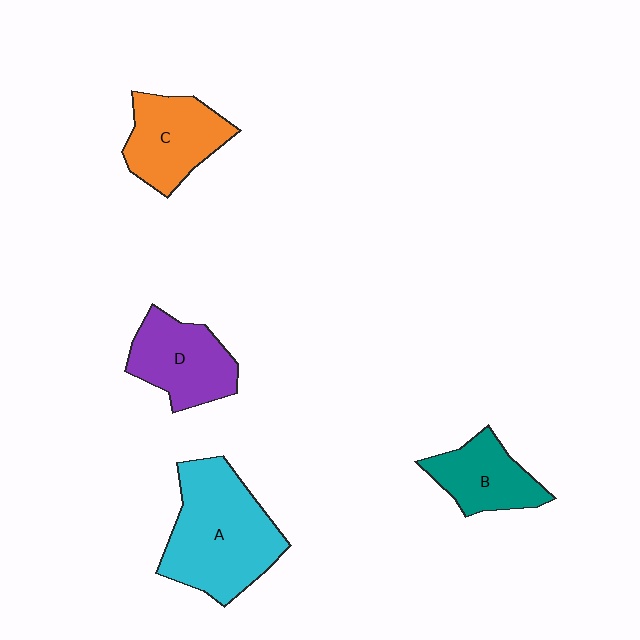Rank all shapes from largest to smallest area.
From largest to smallest: A (cyan), C (orange), D (purple), B (teal).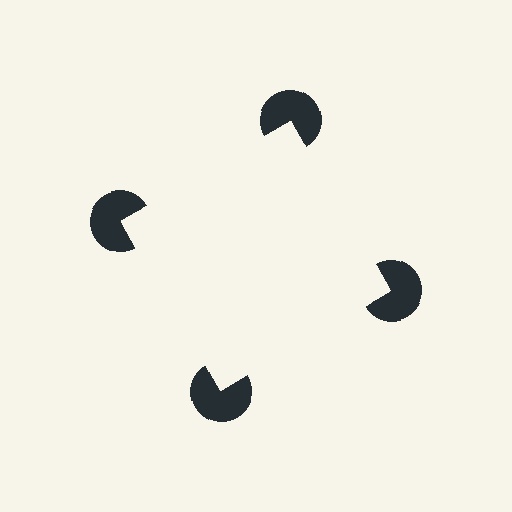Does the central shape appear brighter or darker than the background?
It typically appears slightly brighter than the background, even though no actual brightness change is drawn.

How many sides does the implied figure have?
4 sides.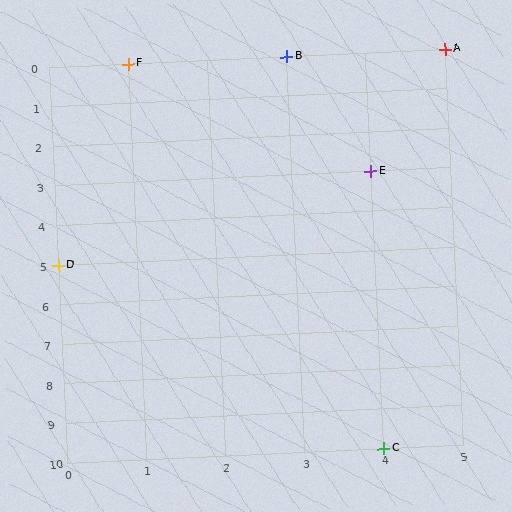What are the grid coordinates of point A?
Point A is at grid coordinates (5, 0).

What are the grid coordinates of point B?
Point B is at grid coordinates (3, 0).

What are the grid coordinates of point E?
Point E is at grid coordinates (4, 3).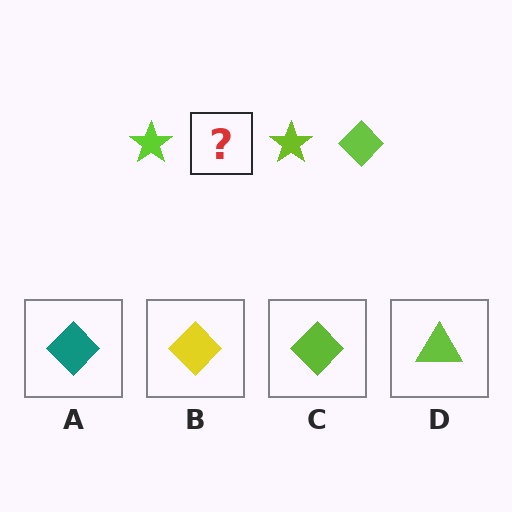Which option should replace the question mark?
Option C.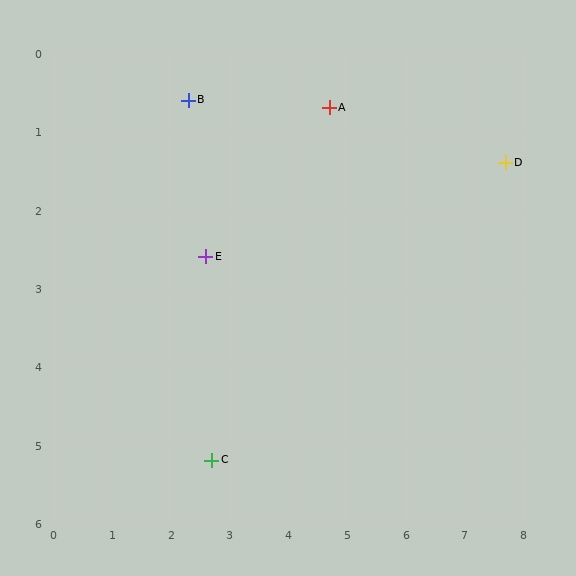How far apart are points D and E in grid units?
Points D and E are about 5.2 grid units apart.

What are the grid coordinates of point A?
Point A is at approximately (4.7, 0.7).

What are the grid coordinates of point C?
Point C is at approximately (2.7, 5.2).